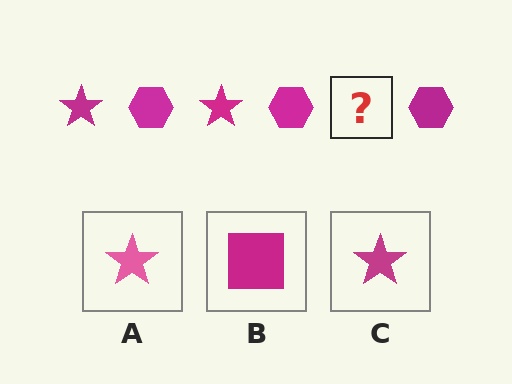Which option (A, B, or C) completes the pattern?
C.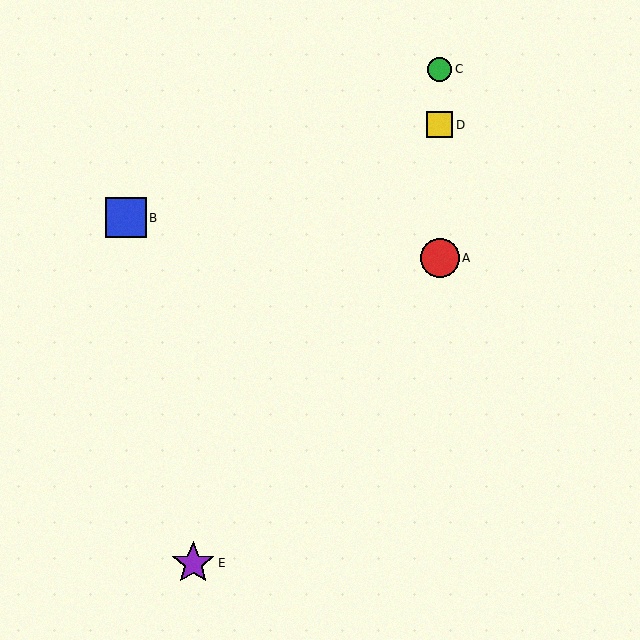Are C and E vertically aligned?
No, C is at x≈440 and E is at x≈193.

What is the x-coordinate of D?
Object D is at x≈440.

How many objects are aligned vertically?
3 objects (A, C, D) are aligned vertically.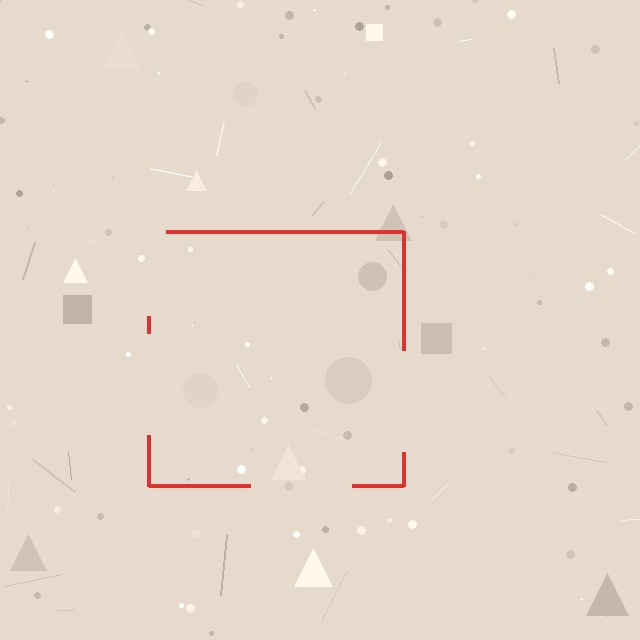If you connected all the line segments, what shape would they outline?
They would outline a square.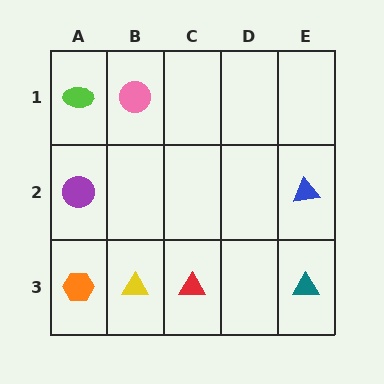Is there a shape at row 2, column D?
No, that cell is empty.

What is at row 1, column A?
A lime ellipse.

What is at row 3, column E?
A teal triangle.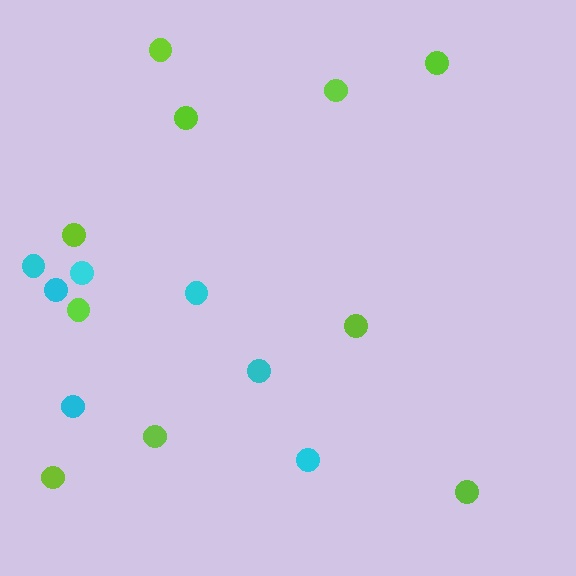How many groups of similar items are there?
There are 2 groups: one group of cyan circles (7) and one group of lime circles (10).